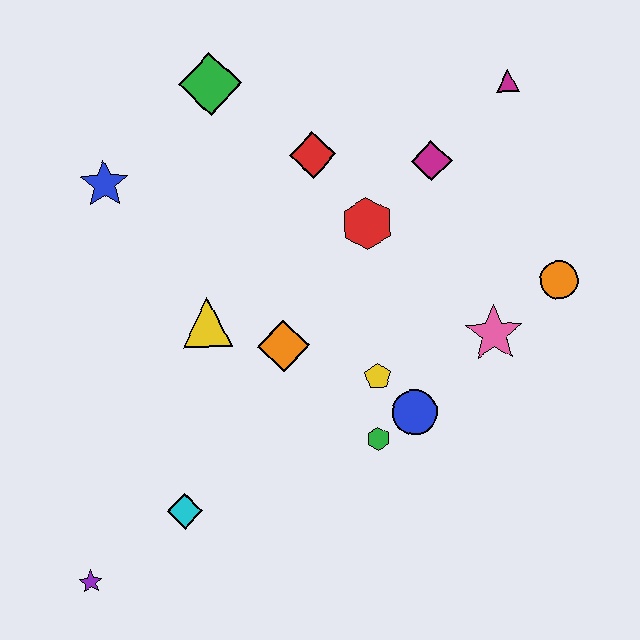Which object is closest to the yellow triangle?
The orange diamond is closest to the yellow triangle.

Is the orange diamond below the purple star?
No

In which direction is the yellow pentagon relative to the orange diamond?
The yellow pentagon is to the right of the orange diamond.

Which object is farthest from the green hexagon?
The green diamond is farthest from the green hexagon.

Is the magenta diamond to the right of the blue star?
Yes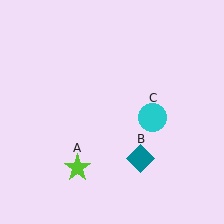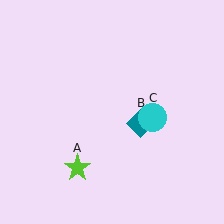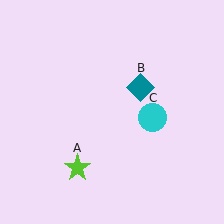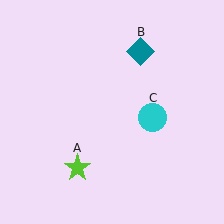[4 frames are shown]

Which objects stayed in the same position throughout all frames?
Lime star (object A) and cyan circle (object C) remained stationary.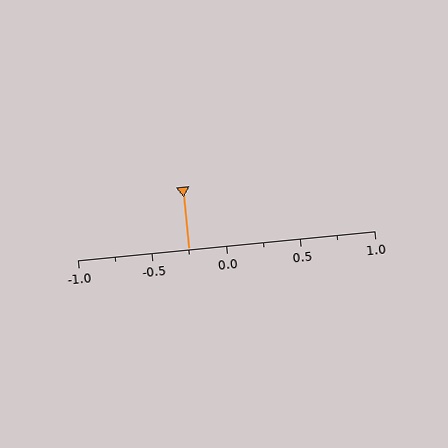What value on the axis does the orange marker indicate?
The marker indicates approximately -0.25.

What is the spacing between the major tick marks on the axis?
The major ticks are spaced 0.5 apart.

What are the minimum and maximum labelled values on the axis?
The axis runs from -1.0 to 1.0.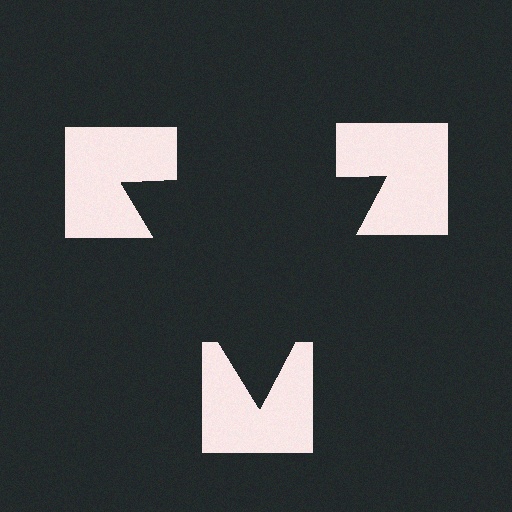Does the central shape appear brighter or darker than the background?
It typically appears slightly darker than the background, even though no actual brightness change is drawn.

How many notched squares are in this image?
There are 3 — one at each vertex of the illusory triangle.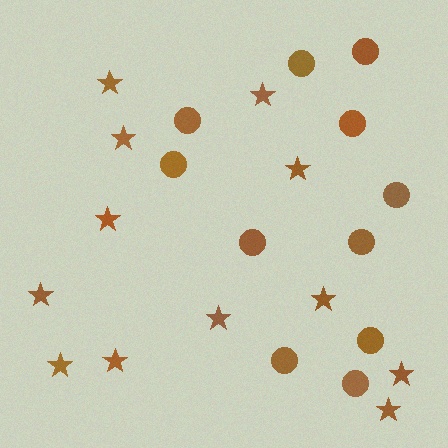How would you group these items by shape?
There are 2 groups: one group of stars (12) and one group of circles (11).